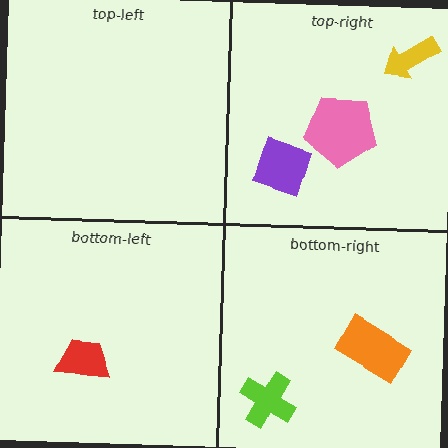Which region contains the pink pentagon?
The top-right region.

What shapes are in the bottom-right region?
The lime cross, the orange rectangle.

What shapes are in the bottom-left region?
The red trapezoid.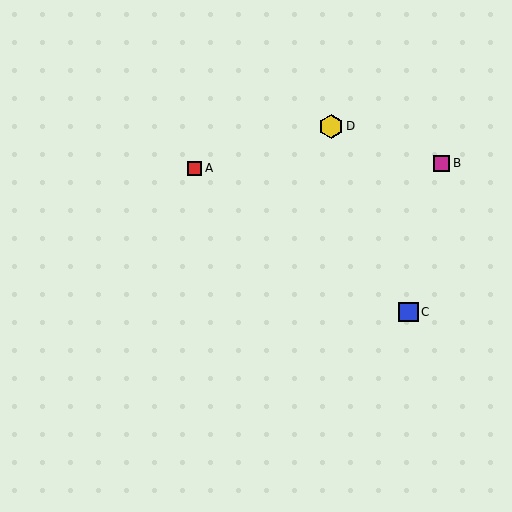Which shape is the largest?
The yellow hexagon (labeled D) is the largest.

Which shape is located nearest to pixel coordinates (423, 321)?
The blue square (labeled C) at (409, 312) is nearest to that location.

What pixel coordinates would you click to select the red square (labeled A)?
Click at (195, 168) to select the red square A.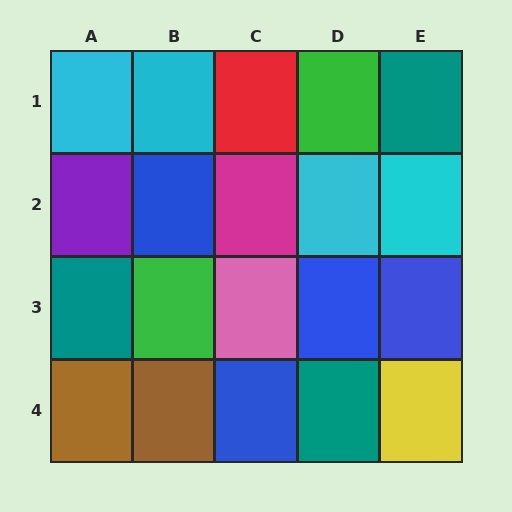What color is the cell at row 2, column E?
Cyan.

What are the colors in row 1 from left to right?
Cyan, cyan, red, green, teal.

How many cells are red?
1 cell is red.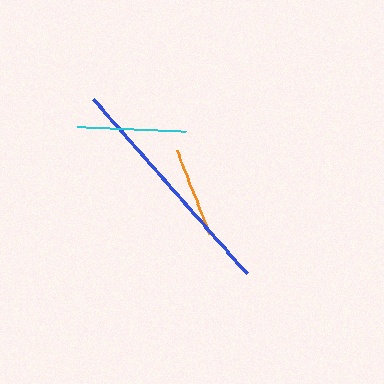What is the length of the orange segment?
The orange segment is approximately 90 pixels long.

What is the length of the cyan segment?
The cyan segment is approximately 109 pixels long.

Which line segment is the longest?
The blue line is the longest at approximately 232 pixels.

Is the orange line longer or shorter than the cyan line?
The cyan line is longer than the orange line.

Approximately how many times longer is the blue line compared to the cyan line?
The blue line is approximately 2.1 times the length of the cyan line.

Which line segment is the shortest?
The orange line is the shortest at approximately 90 pixels.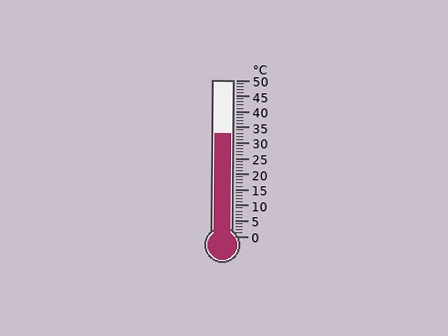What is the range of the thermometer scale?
The thermometer scale ranges from 0°C to 50°C.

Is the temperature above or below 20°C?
The temperature is above 20°C.